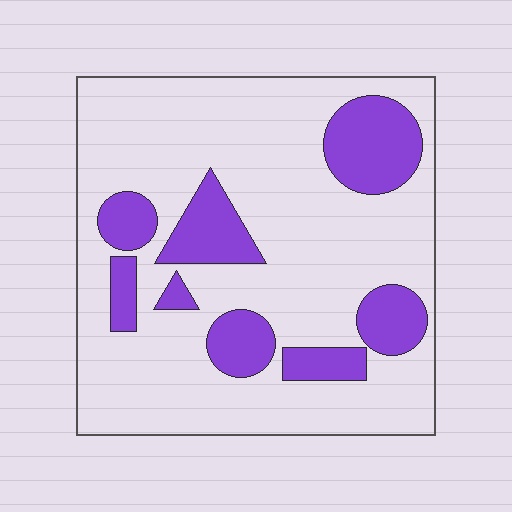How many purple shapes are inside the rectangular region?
8.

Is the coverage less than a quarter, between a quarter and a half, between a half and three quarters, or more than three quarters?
Less than a quarter.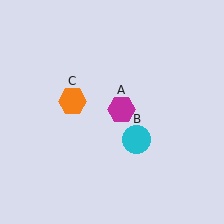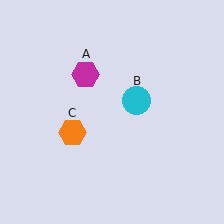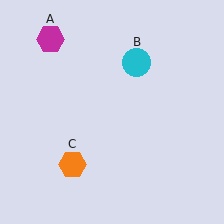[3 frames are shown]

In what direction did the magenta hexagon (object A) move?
The magenta hexagon (object A) moved up and to the left.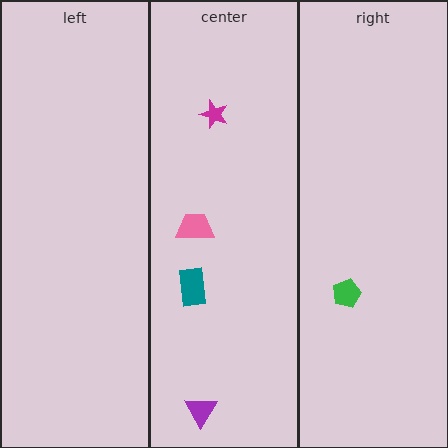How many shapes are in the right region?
1.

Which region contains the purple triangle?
The center region.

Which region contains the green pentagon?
The right region.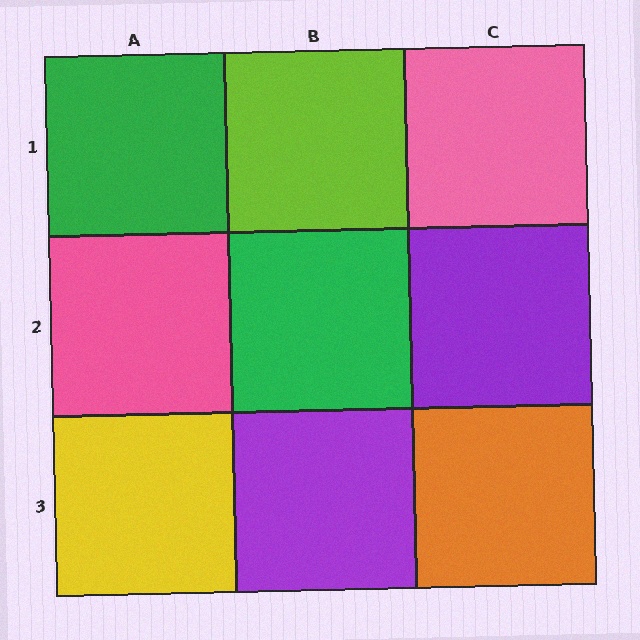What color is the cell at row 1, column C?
Pink.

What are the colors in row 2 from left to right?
Pink, green, purple.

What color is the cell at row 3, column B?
Purple.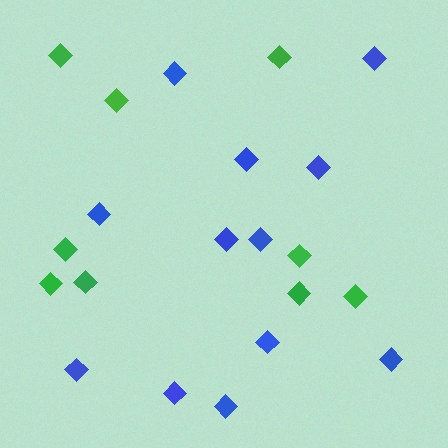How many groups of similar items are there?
There are 2 groups: one group of green diamonds (9) and one group of blue diamonds (12).